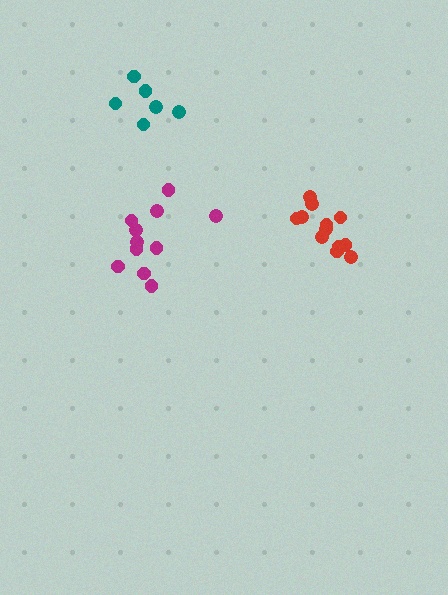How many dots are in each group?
Group 1: 12 dots, Group 2: 11 dots, Group 3: 6 dots (29 total).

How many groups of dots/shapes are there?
There are 3 groups.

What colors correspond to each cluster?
The clusters are colored: red, magenta, teal.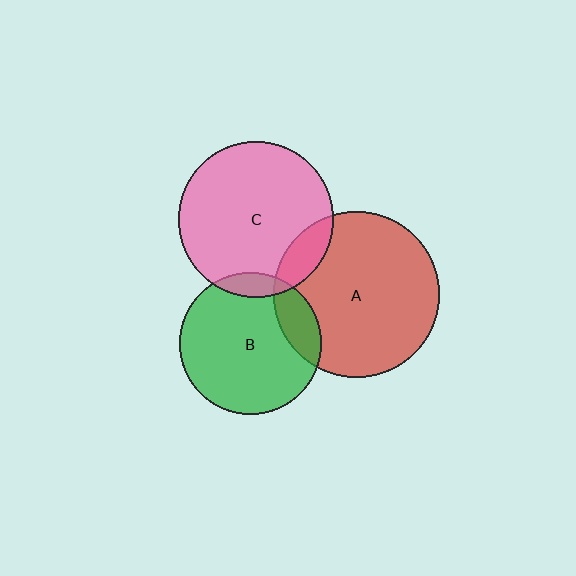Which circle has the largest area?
Circle A (red).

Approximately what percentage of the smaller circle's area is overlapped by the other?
Approximately 15%.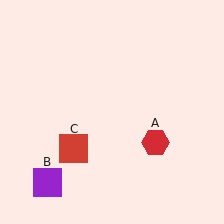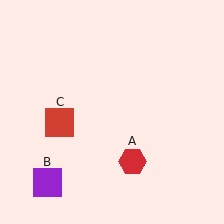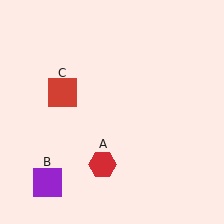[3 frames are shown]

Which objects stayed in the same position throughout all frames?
Purple square (object B) remained stationary.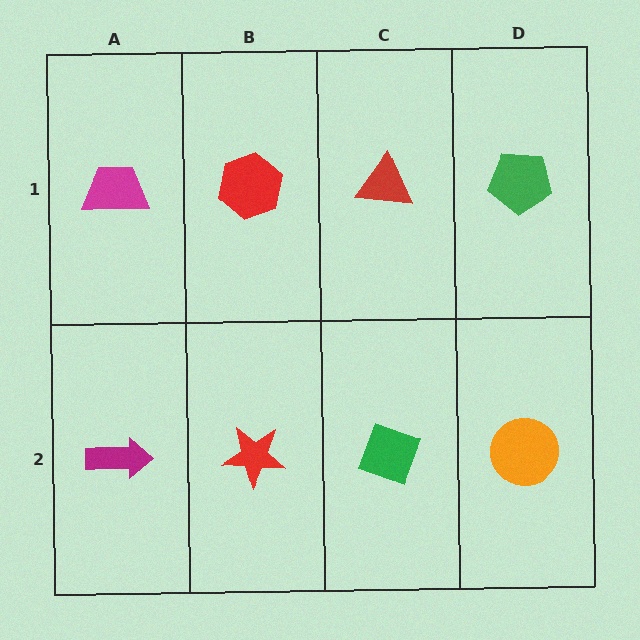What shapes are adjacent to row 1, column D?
An orange circle (row 2, column D), a red triangle (row 1, column C).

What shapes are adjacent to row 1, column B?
A red star (row 2, column B), a magenta trapezoid (row 1, column A), a red triangle (row 1, column C).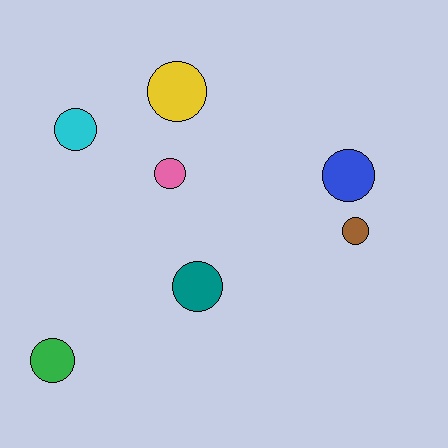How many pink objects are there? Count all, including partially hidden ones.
There is 1 pink object.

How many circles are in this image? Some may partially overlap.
There are 7 circles.